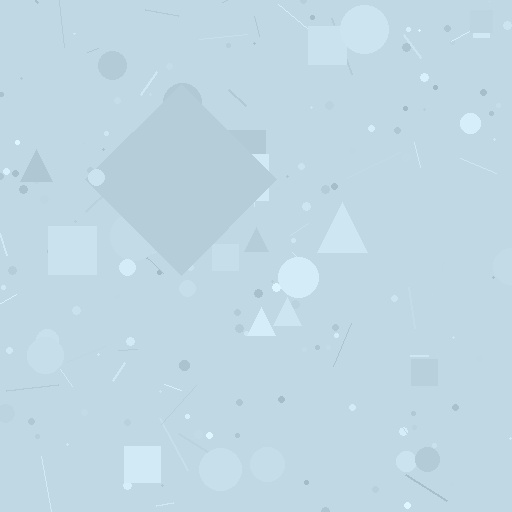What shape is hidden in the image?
A diamond is hidden in the image.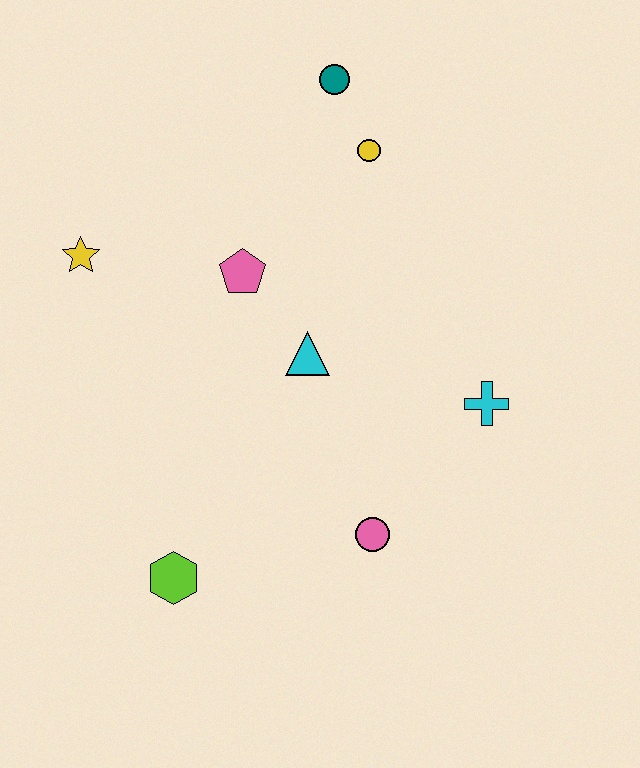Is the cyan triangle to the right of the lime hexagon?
Yes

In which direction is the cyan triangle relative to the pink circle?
The cyan triangle is above the pink circle.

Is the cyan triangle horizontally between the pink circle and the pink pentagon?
Yes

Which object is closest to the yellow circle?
The teal circle is closest to the yellow circle.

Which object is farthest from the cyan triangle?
The teal circle is farthest from the cyan triangle.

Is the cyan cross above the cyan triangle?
No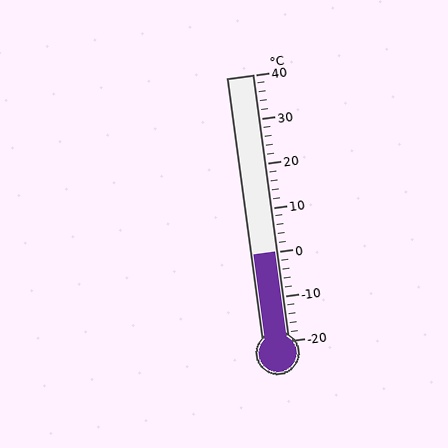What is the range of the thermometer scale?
The thermometer scale ranges from -20°C to 40°C.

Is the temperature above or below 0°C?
The temperature is at 0°C.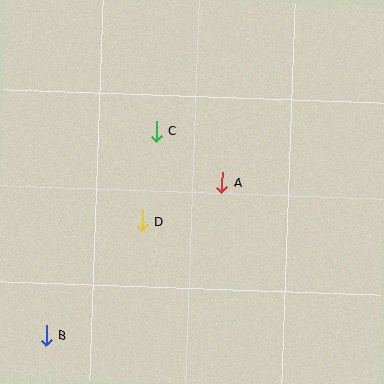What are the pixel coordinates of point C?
Point C is at (156, 131).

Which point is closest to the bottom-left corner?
Point B is closest to the bottom-left corner.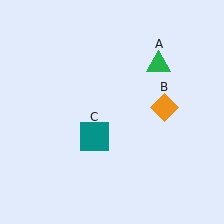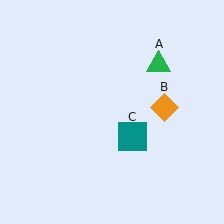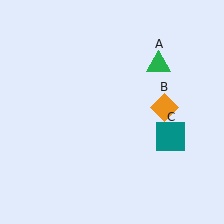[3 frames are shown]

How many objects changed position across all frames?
1 object changed position: teal square (object C).